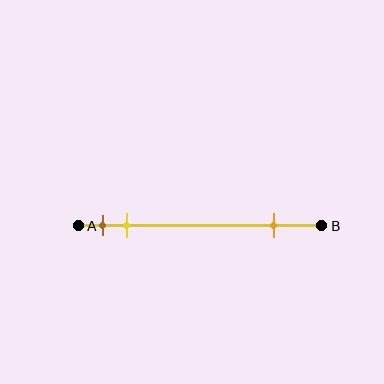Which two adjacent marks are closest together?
The brown and yellow marks are the closest adjacent pair.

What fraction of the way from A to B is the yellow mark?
The yellow mark is approximately 20% (0.2) of the way from A to B.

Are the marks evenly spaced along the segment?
No, the marks are not evenly spaced.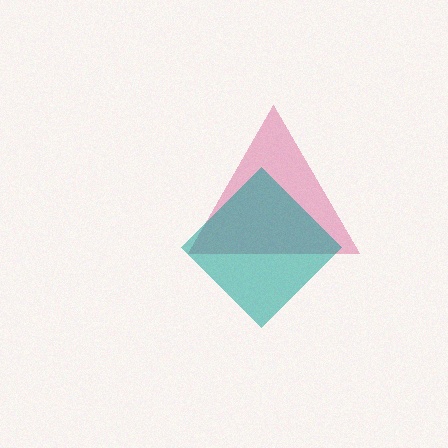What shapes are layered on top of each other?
The layered shapes are: a pink triangle, a teal diamond.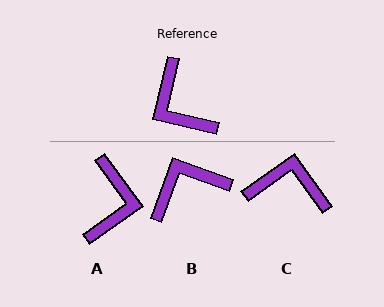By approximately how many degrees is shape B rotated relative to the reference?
Approximately 97 degrees clockwise.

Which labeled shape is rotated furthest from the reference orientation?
A, about 139 degrees away.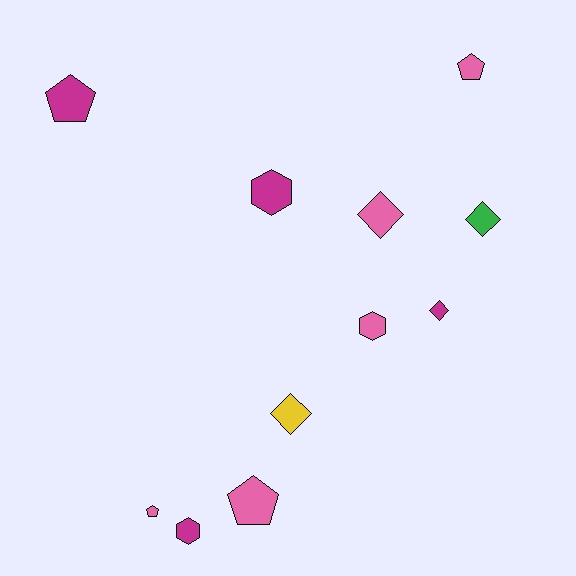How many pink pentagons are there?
There are 3 pink pentagons.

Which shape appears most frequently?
Diamond, with 4 objects.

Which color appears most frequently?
Pink, with 5 objects.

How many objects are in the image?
There are 11 objects.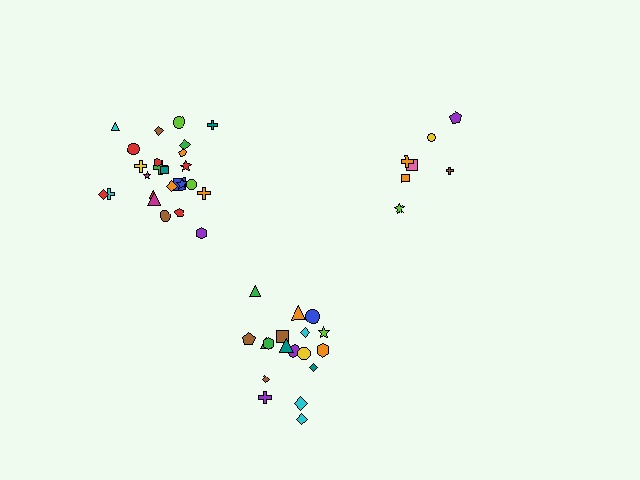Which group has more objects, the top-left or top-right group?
The top-left group.